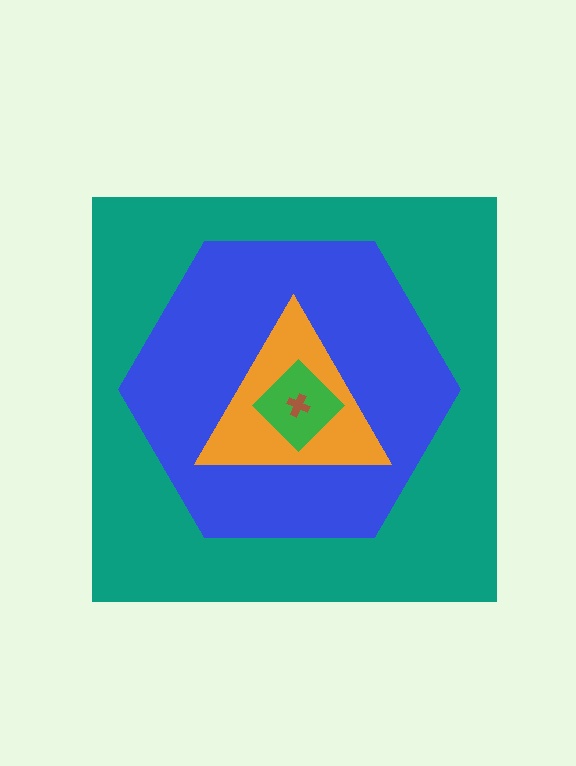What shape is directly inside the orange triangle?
The green diamond.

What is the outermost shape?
The teal square.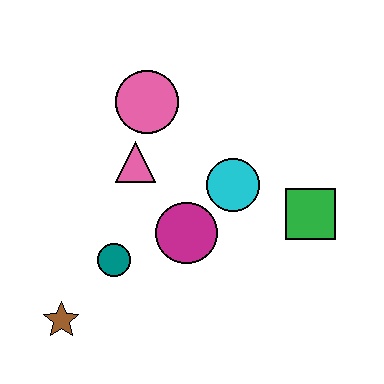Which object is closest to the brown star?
The teal circle is closest to the brown star.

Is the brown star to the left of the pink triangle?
Yes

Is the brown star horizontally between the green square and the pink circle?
No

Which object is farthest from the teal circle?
The green square is farthest from the teal circle.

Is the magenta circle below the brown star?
No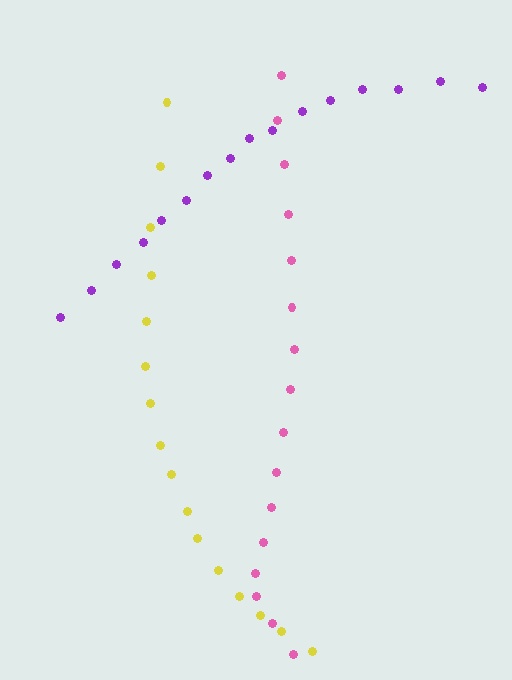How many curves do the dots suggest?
There are 3 distinct paths.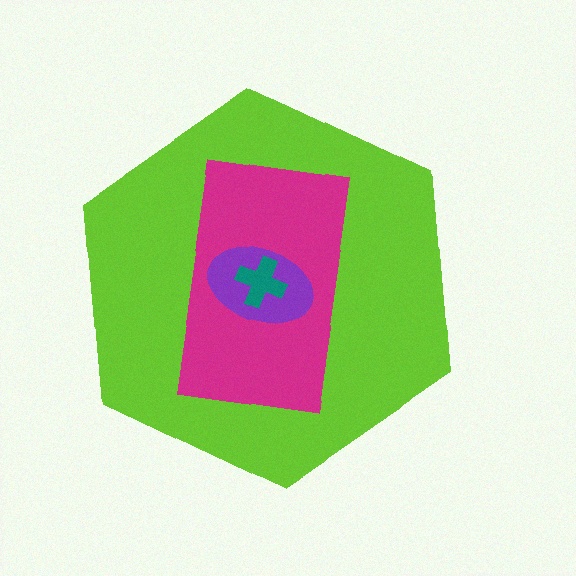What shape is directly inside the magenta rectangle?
The purple ellipse.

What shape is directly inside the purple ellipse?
The teal cross.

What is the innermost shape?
The teal cross.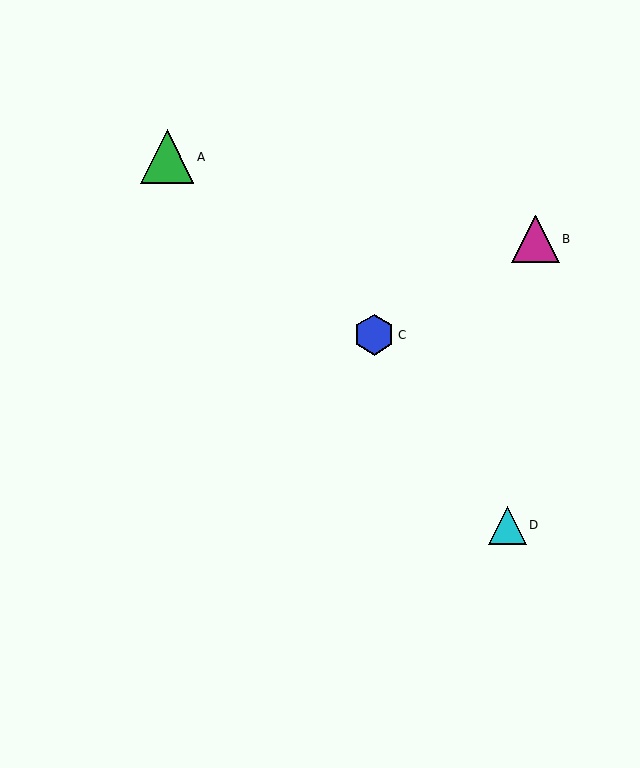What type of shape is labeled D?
Shape D is a cyan triangle.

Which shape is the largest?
The green triangle (labeled A) is the largest.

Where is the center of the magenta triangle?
The center of the magenta triangle is at (535, 239).